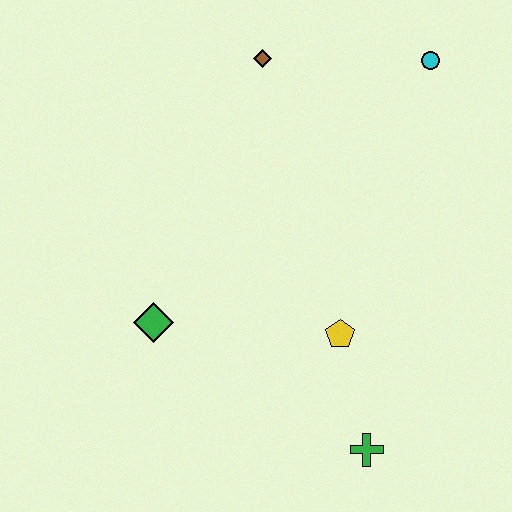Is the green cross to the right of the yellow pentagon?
Yes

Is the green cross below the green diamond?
Yes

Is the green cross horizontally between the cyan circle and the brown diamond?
Yes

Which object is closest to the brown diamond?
The cyan circle is closest to the brown diamond.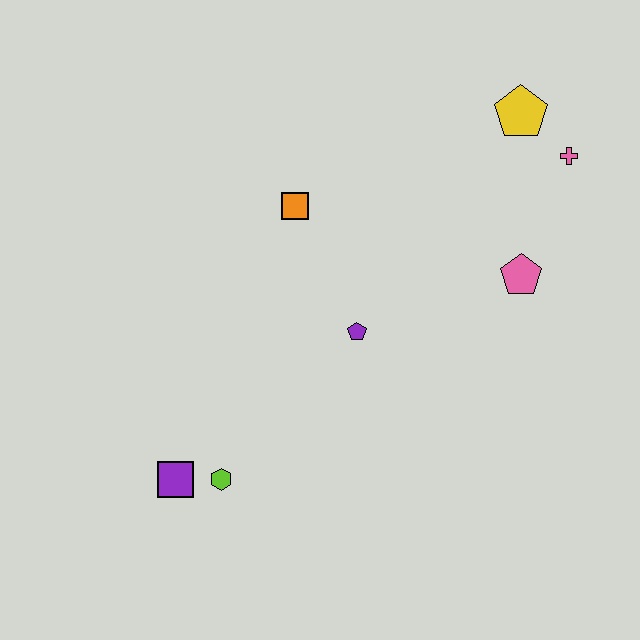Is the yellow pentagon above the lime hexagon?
Yes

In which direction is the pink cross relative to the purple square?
The pink cross is to the right of the purple square.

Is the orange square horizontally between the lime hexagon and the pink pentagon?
Yes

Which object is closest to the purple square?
The lime hexagon is closest to the purple square.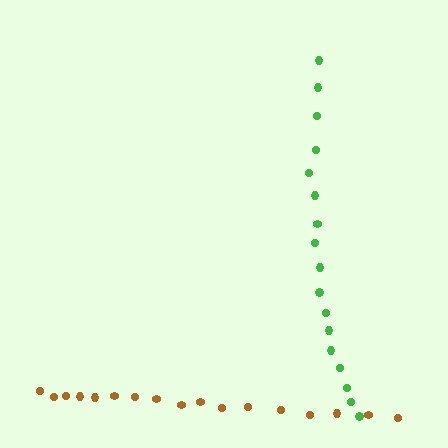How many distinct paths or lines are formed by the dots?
There are 2 distinct paths.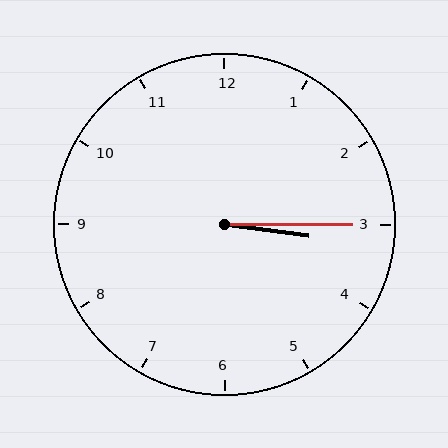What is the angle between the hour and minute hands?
Approximately 8 degrees.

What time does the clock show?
3:15.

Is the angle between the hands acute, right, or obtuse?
It is acute.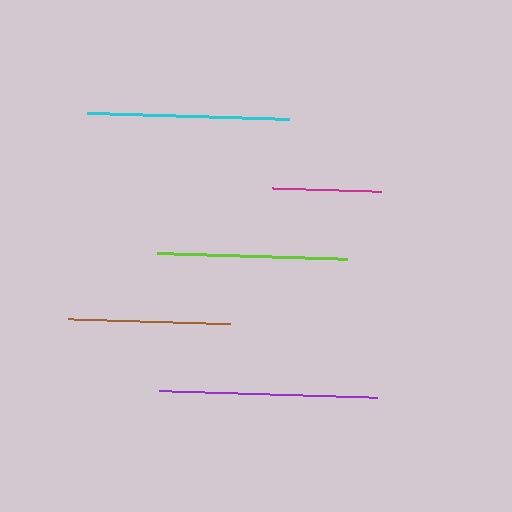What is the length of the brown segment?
The brown segment is approximately 161 pixels long.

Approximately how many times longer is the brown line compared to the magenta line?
The brown line is approximately 1.5 times the length of the magenta line.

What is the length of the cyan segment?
The cyan segment is approximately 202 pixels long.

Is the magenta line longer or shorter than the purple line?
The purple line is longer than the magenta line.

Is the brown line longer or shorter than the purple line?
The purple line is longer than the brown line.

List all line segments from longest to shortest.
From longest to shortest: purple, cyan, lime, brown, magenta.